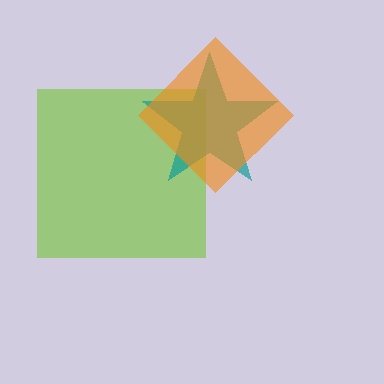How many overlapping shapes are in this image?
There are 3 overlapping shapes in the image.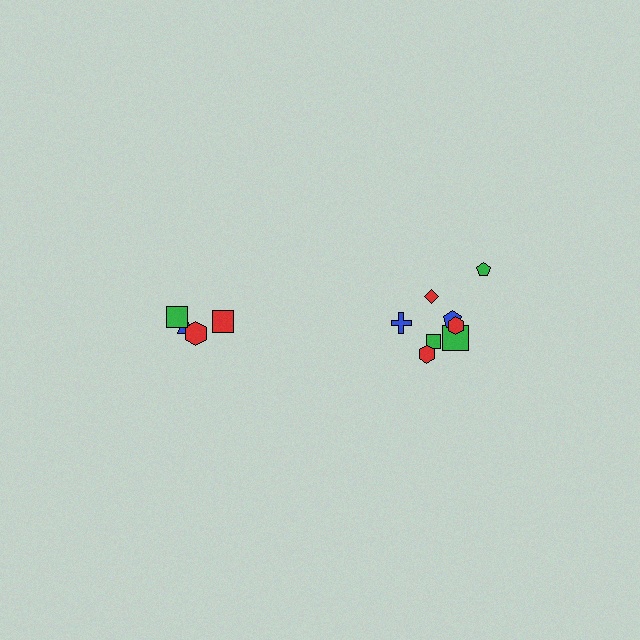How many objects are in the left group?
There are 4 objects.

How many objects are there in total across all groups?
There are 12 objects.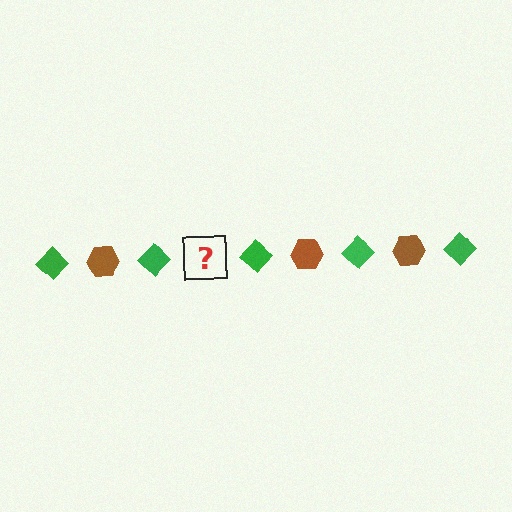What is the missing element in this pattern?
The missing element is a brown hexagon.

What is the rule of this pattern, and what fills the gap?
The rule is that the pattern alternates between green diamond and brown hexagon. The gap should be filled with a brown hexagon.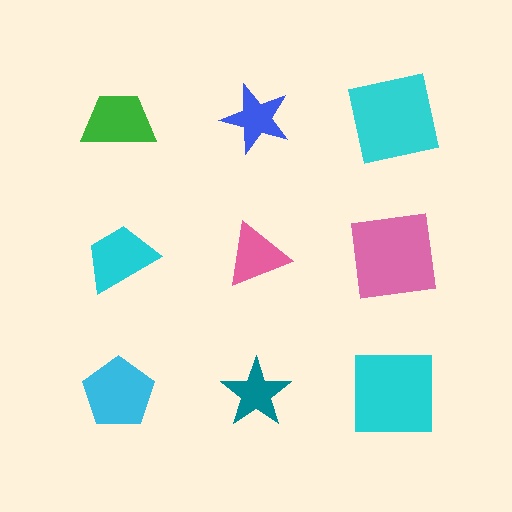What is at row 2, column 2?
A pink triangle.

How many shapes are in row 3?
3 shapes.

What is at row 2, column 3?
A pink square.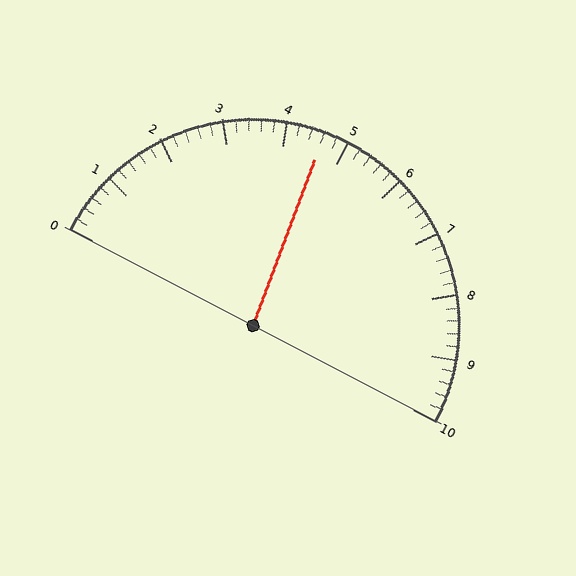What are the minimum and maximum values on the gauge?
The gauge ranges from 0 to 10.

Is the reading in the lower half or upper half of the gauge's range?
The reading is in the lower half of the range (0 to 10).